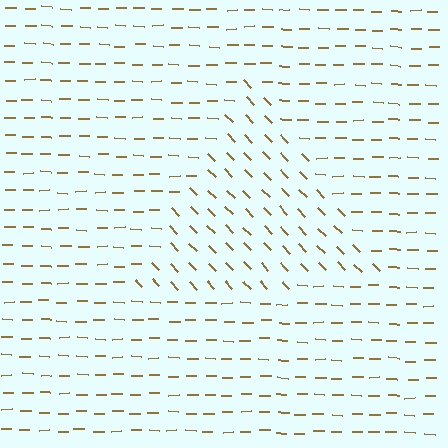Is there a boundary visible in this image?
Yes, there is a texture boundary formed by a change in line orientation.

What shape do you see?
I see a triangle.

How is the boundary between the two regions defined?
The boundary is defined purely by a change in line orientation (approximately 45 degrees difference). All lines are the same color and thickness.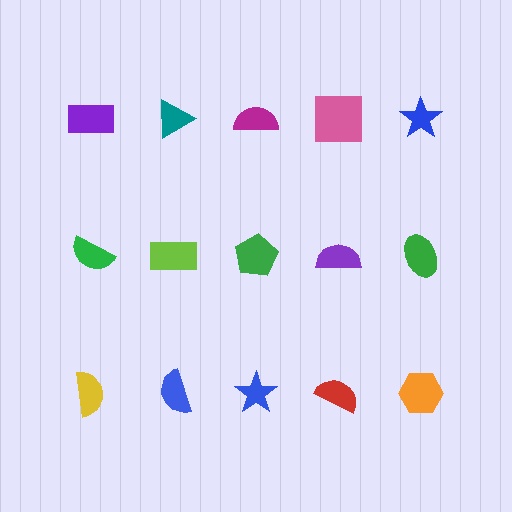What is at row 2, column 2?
A lime rectangle.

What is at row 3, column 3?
A blue star.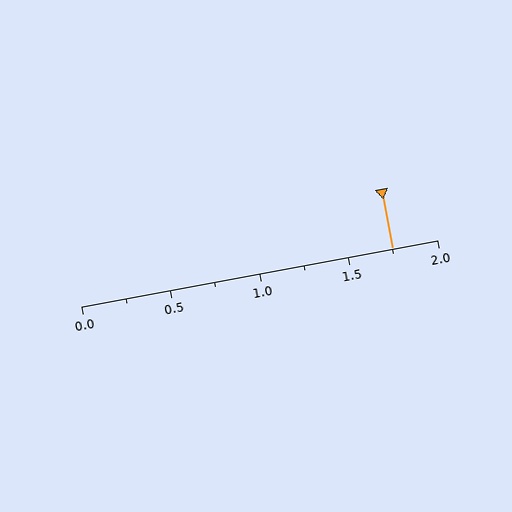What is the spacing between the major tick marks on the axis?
The major ticks are spaced 0.5 apart.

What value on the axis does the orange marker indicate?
The marker indicates approximately 1.75.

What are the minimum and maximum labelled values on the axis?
The axis runs from 0.0 to 2.0.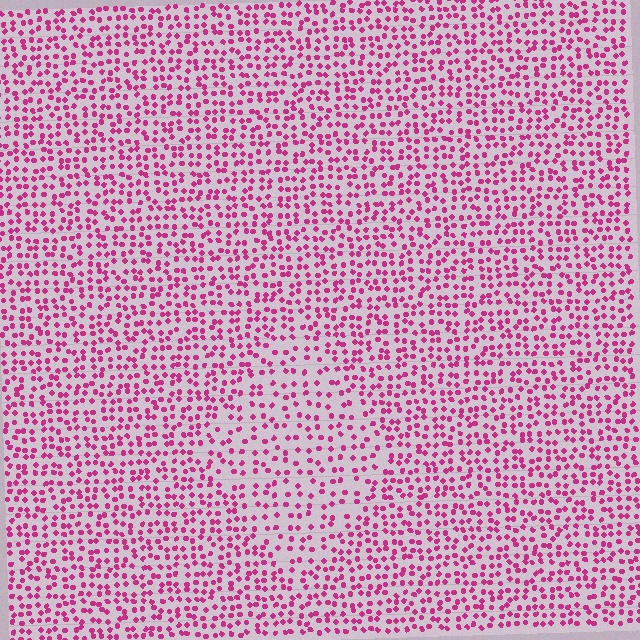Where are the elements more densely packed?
The elements are more densely packed outside the diamond boundary.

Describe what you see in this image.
The image contains small magenta elements arranged at two different densities. A diamond-shaped region is visible where the elements are less densely packed than the surrounding area.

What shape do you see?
I see a diamond.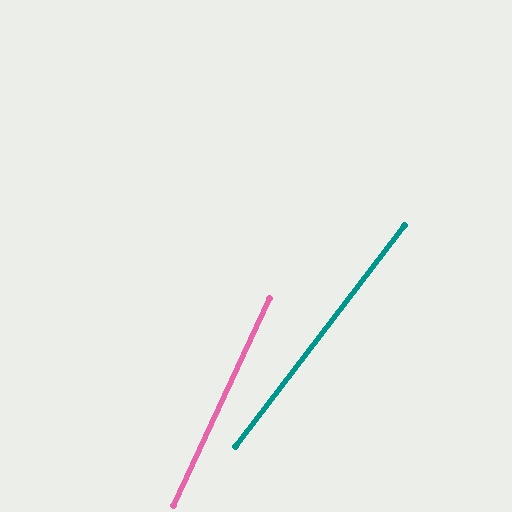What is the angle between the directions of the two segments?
Approximately 13 degrees.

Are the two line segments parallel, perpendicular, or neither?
Neither parallel nor perpendicular — they differ by about 13°.